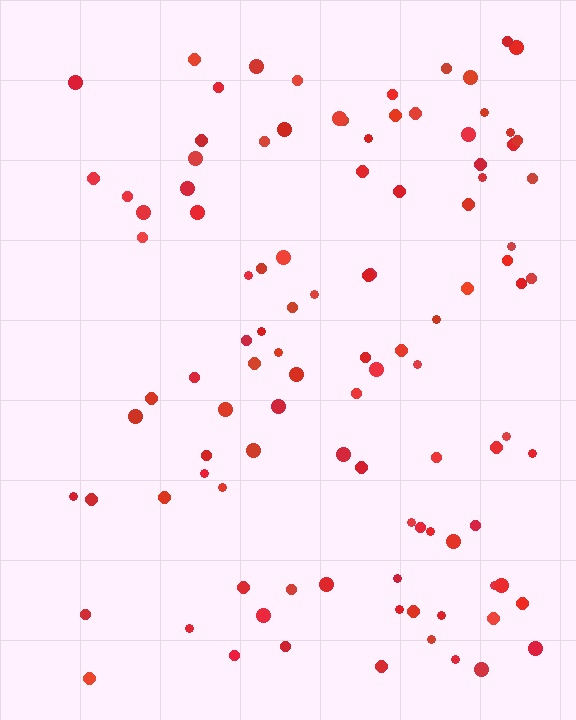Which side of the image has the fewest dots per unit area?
The left.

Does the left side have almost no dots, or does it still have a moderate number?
Still a moderate number, just noticeably fewer than the right.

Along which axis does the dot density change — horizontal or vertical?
Horizontal.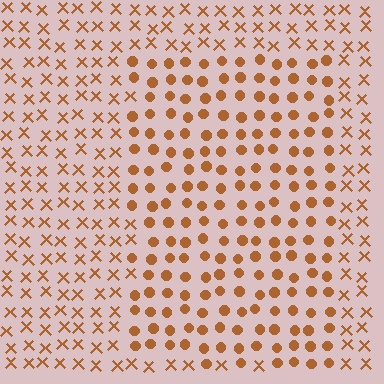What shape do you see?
I see a rectangle.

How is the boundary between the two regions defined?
The boundary is defined by a change in element shape: circles inside vs. X marks outside. All elements share the same color and spacing.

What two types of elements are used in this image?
The image uses circles inside the rectangle region and X marks outside it.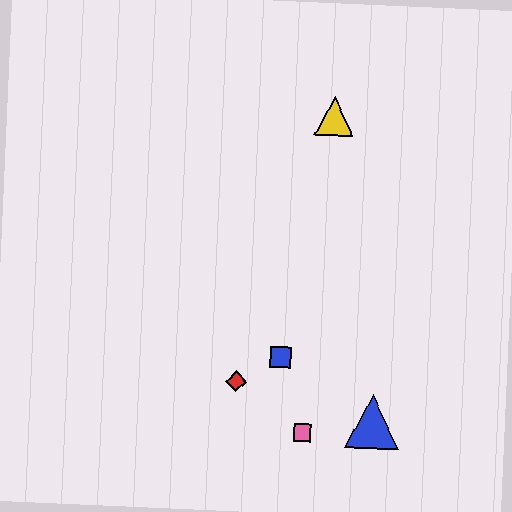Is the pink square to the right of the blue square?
Yes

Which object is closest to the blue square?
The red diamond is closest to the blue square.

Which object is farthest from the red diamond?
The yellow triangle is farthest from the red diamond.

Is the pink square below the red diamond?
Yes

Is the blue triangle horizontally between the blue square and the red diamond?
No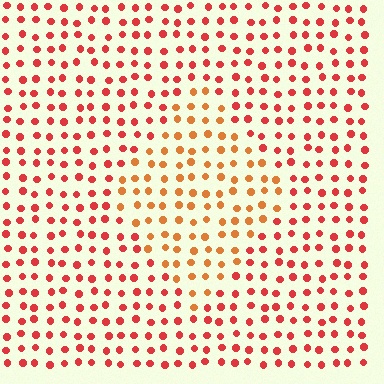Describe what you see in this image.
The image is filled with small red elements in a uniform arrangement. A diamond-shaped region is visible where the elements are tinted to a slightly different hue, forming a subtle color boundary.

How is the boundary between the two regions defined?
The boundary is defined purely by a slight shift in hue (about 28 degrees). Spacing, size, and orientation are identical on both sides.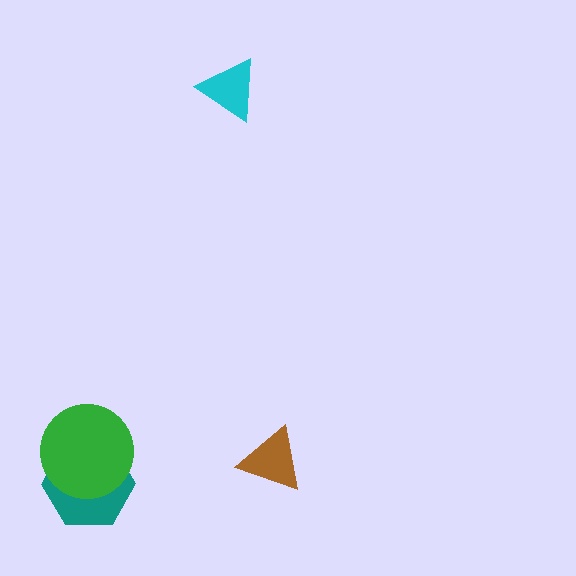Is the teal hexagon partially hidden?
Yes, it is partially covered by another shape.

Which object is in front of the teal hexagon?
The green circle is in front of the teal hexagon.